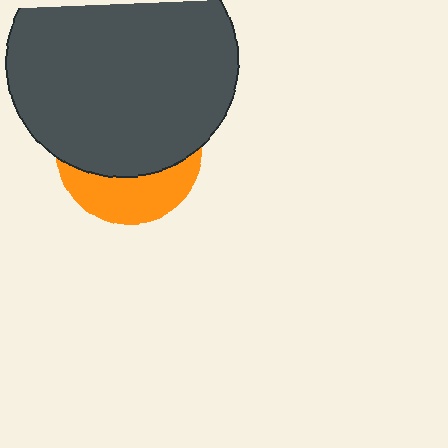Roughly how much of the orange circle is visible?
A small part of it is visible (roughly 34%).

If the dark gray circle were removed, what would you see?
You would see the complete orange circle.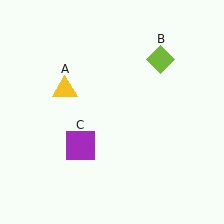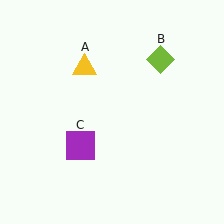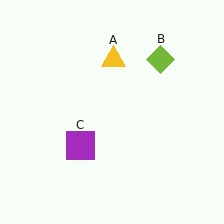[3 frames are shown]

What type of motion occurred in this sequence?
The yellow triangle (object A) rotated clockwise around the center of the scene.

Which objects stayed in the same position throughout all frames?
Lime diamond (object B) and purple square (object C) remained stationary.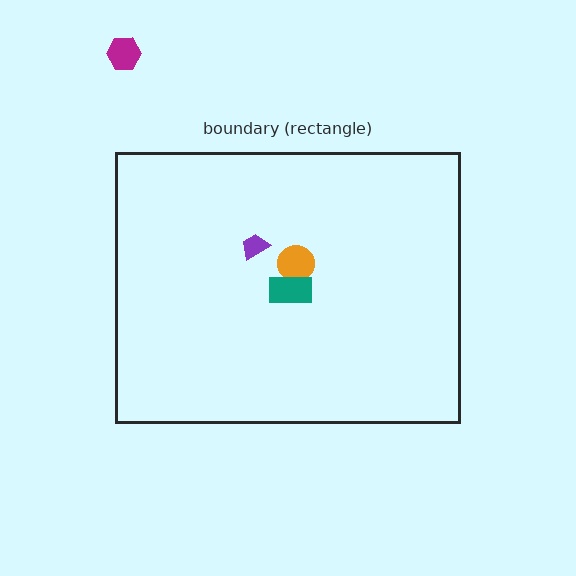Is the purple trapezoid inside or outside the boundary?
Inside.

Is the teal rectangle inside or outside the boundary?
Inside.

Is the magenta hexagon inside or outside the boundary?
Outside.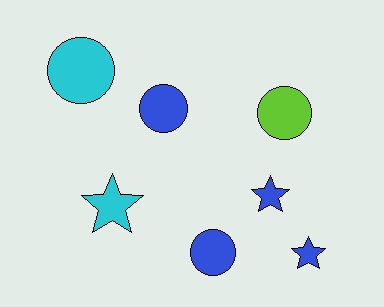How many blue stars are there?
There are 2 blue stars.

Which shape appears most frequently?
Circle, with 4 objects.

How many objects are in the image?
There are 7 objects.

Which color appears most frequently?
Blue, with 4 objects.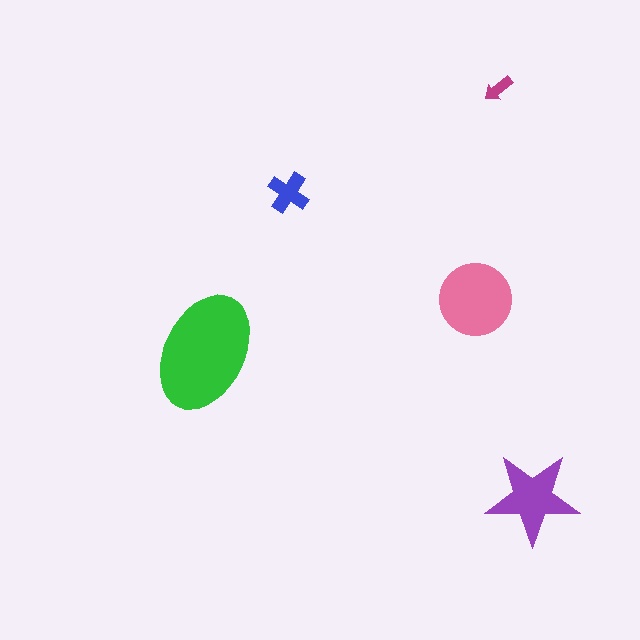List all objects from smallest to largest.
The magenta arrow, the blue cross, the purple star, the pink circle, the green ellipse.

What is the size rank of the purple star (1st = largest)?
3rd.